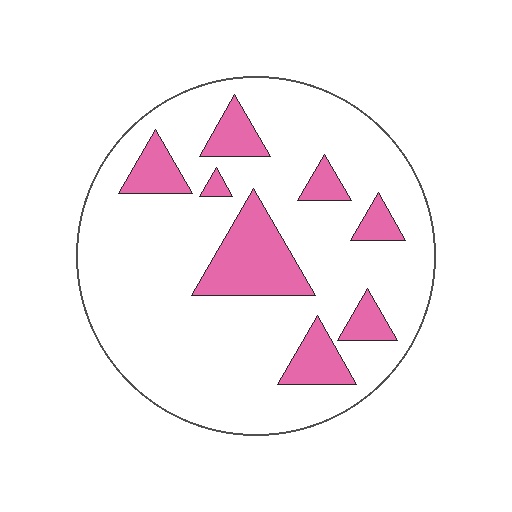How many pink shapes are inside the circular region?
8.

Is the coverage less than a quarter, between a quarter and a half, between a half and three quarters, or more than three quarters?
Less than a quarter.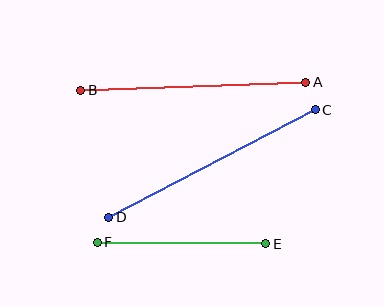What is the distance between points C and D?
The distance is approximately 233 pixels.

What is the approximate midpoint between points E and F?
The midpoint is at approximately (182, 243) pixels.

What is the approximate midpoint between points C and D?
The midpoint is at approximately (212, 164) pixels.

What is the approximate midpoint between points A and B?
The midpoint is at approximately (193, 86) pixels.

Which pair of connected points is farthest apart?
Points C and D are farthest apart.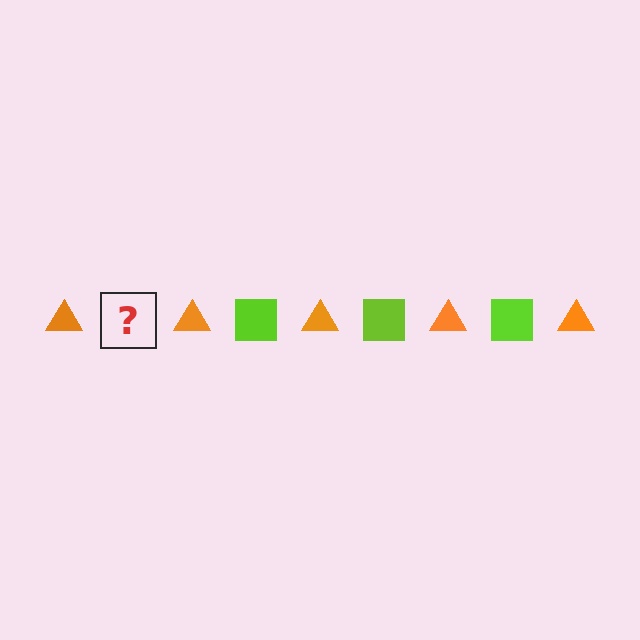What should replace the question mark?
The question mark should be replaced with a lime square.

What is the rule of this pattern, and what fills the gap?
The rule is that the pattern alternates between orange triangle and lime square. The gap should be filled with a lime square.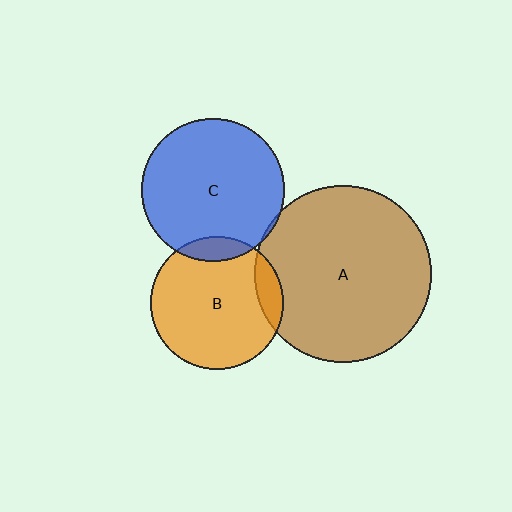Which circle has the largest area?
Circle A (brown).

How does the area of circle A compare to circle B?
Approximately 1.8 times.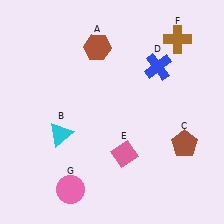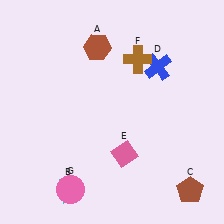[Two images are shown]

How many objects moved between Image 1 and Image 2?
3 objects moved between the two images.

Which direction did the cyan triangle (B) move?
The cyan triangle (B) moved down.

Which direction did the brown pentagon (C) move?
The brown pentagon (C) moved down.